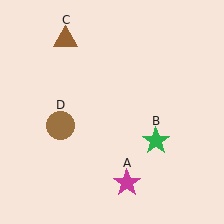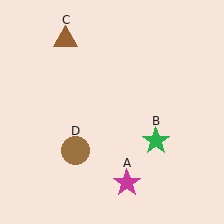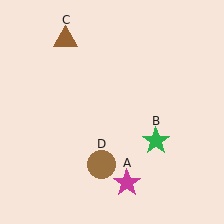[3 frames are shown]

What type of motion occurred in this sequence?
The brown circle (object D) rotated counterclockwise around the center of the scene.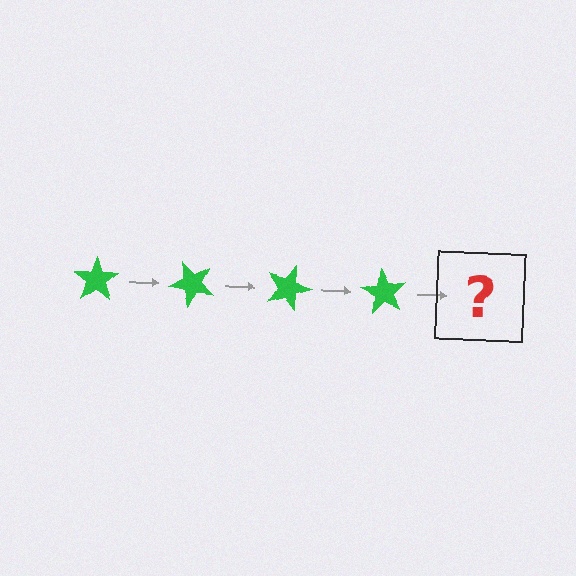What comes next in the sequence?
The next element should be a green star rotated 180 degrees.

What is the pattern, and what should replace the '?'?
The pattern is that the star rotates 45 degrees each step. The '?' should be a green star rotated 180 degrees.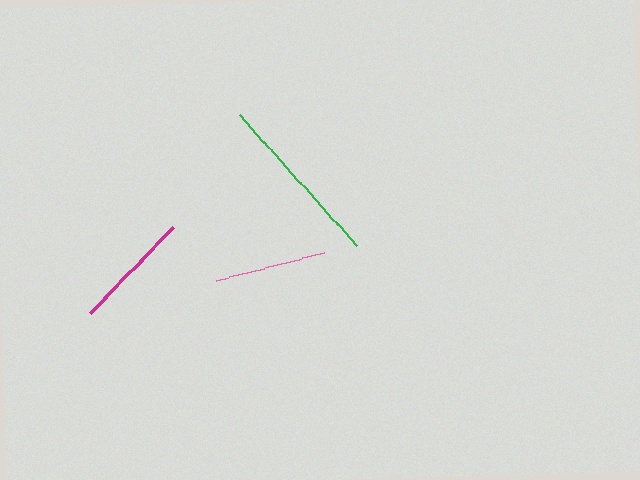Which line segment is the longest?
The green line is the longest at approximately 175 pixels.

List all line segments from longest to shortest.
From longest to shortest: green, magenta, pink.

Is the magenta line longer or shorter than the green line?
The green line is longer than the magenta line.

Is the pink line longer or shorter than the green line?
The green line is longer than the pink line.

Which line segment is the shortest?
The pink line is the shortest at approximately 112 pixels.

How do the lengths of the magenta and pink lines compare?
The magenta and pink lines are approximately the same length.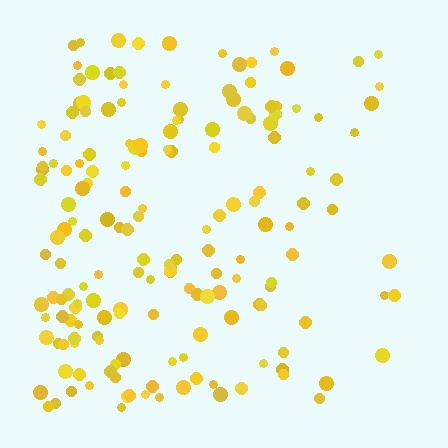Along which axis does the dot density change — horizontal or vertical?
Horizontal.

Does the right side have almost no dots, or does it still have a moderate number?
Still a moderate number, just noticeably fewer than the left.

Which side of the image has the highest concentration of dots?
The left.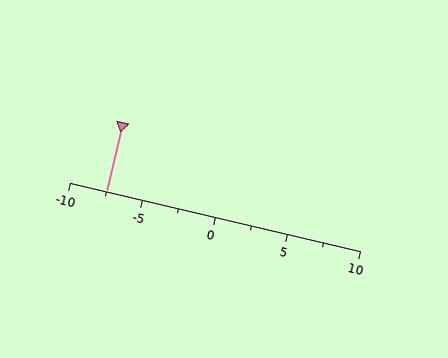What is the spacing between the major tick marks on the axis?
The major ticks are spaced 5 apart.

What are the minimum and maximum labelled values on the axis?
The axis runs from -10 to 10.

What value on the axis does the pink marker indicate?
The marker indicates approximately -7.5.